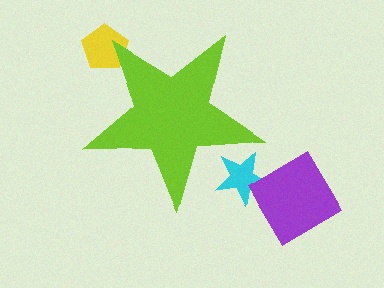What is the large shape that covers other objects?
A lime star.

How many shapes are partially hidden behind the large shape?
2 shapes are partially hidden.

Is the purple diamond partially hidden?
No, the purple diamond is fully visible.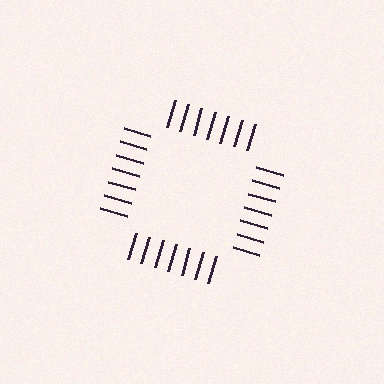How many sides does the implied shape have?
4 sides — the line-ends trace a square.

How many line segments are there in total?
28 — 7 along each of the 4 edges.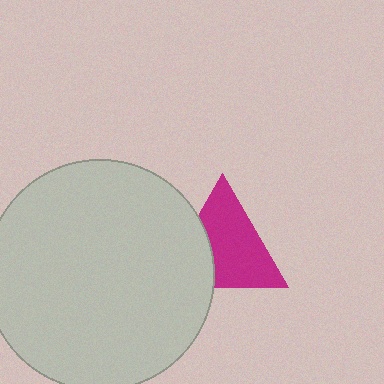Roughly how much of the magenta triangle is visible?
Most of it is visible (roughly 69%).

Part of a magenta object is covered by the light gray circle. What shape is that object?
It is a triangle.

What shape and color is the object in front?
The object in front is a light gray circle.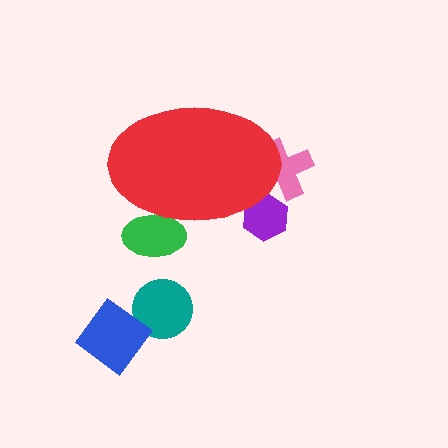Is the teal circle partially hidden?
No, the teal circle is fully visible.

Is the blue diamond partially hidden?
No, the blue diamond is fully visible.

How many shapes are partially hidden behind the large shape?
3 shapes are partially hidden.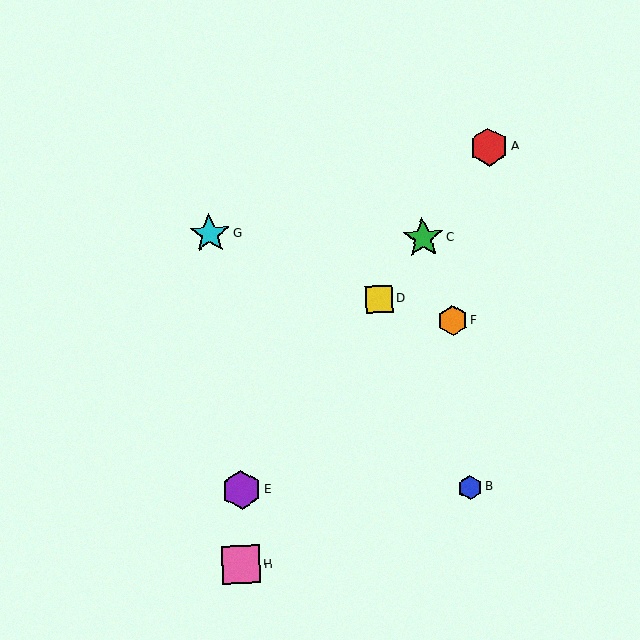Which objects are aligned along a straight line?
Objects A, C, D, E are aligned along a straight line.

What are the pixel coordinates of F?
Object F is at (453, 321).